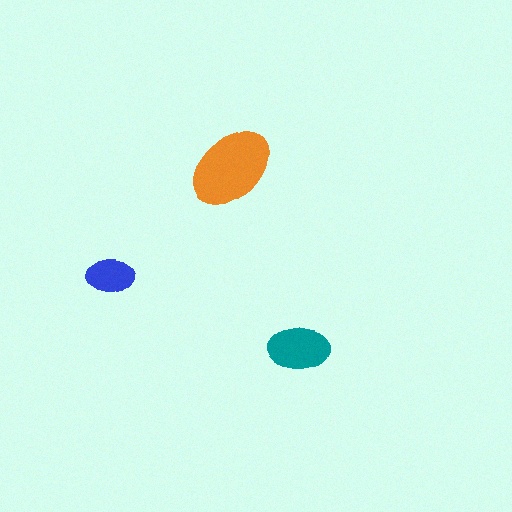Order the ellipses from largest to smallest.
the orange one, the teal one, the blue one.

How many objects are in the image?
There are 3 objects in the image.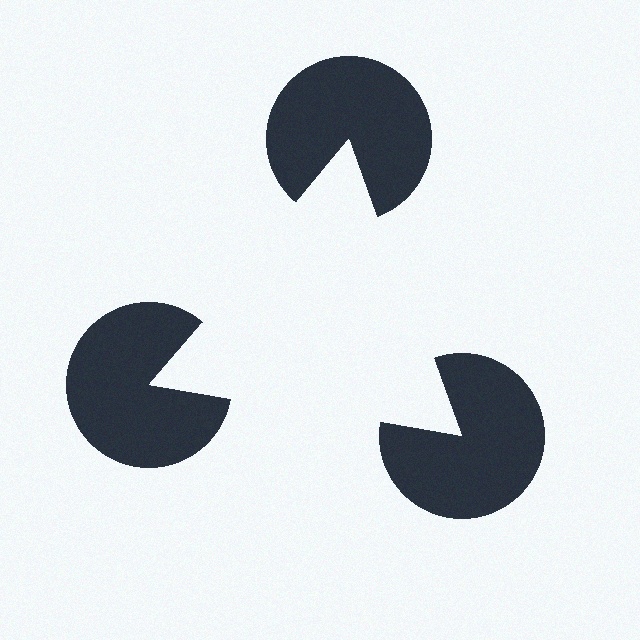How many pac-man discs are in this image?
There are 3 — one at each vertex of the illusory triangle.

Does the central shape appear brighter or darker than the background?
It typically appears slightly brighter than the background, even though no actual brightness change is drawn.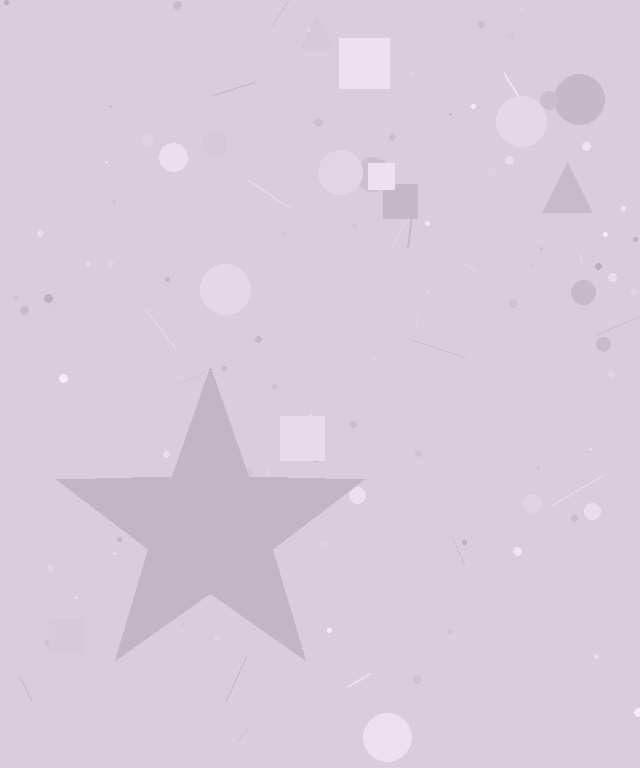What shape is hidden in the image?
A star is hidden in the image.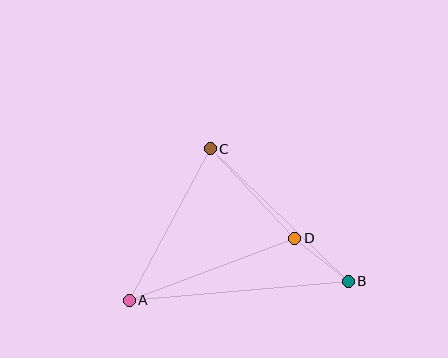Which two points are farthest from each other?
Points A and B are farthest from each other.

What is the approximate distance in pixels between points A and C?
The distance between A and C is approximately 172 pixels.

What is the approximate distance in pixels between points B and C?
The distance between B and C is approximately 191 pixels.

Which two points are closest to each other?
Points B and D are closest to each other.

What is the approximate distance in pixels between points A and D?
The distance between A and D is approximately 177 pixels.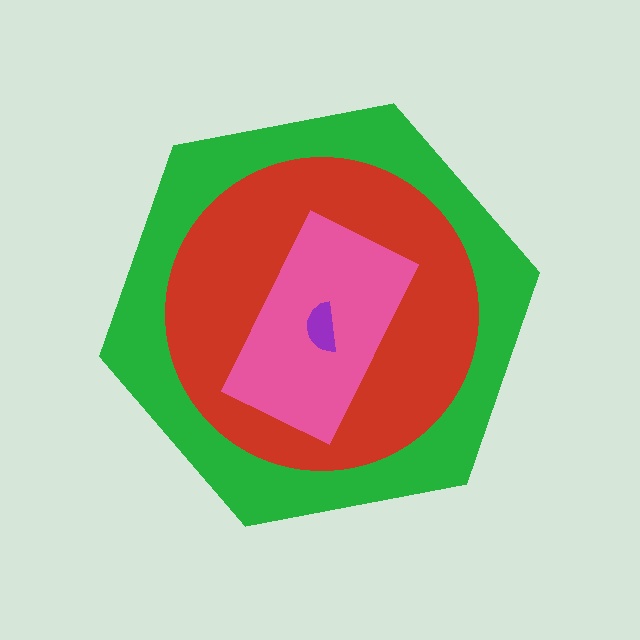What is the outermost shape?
The green hexagon.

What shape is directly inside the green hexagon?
The red circle.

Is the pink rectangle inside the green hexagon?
Yes.